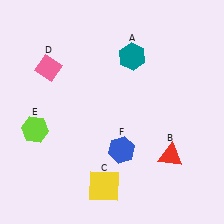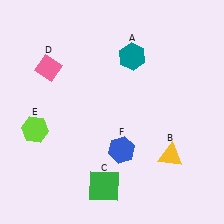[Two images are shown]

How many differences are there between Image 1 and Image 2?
There are 2 differences between the two images.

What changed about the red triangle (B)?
In Image 1, B is red. In Image 2, it changed to yellow.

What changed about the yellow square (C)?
In Image 1, C is yellow. In Image 2, it changed to green.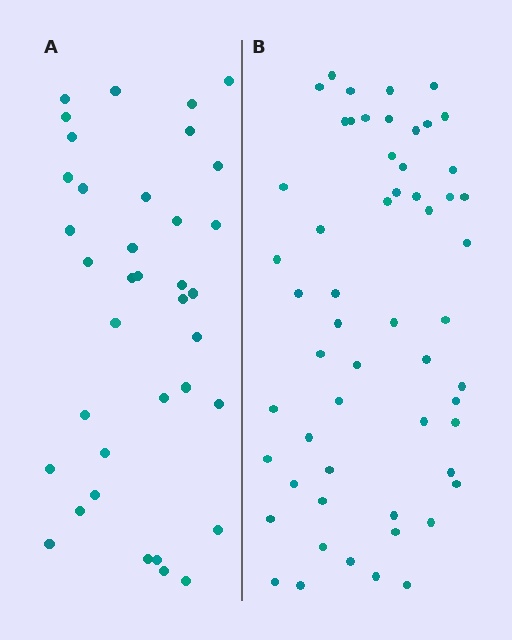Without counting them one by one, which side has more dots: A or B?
Region B (the right region) has more dots.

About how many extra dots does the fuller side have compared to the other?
Region B has approximately 20 more dots than region A.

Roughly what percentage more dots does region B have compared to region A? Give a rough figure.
About 50% more.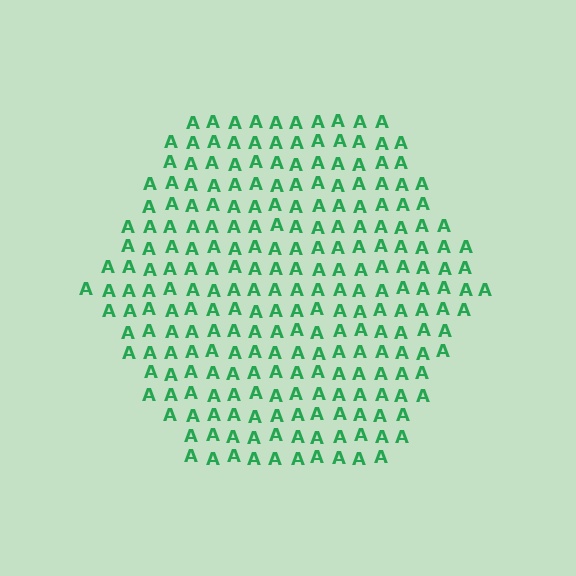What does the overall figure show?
The overall figure shows a hexagon.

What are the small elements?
The small elements are letter A's.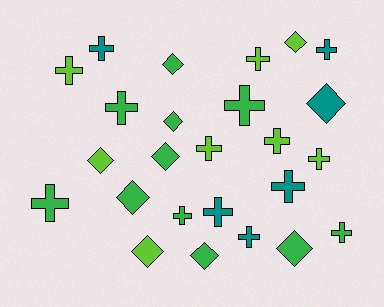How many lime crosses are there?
There are 5 lime crosses.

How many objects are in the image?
There are 25 objects.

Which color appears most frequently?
Green, with 11 objects.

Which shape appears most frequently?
Cross, with 15 objects.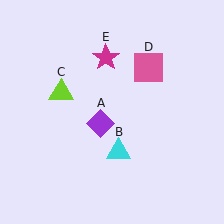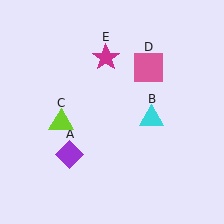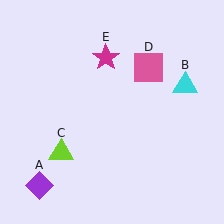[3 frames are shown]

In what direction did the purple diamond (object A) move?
The purple diamond (object A) moved down and to the left.